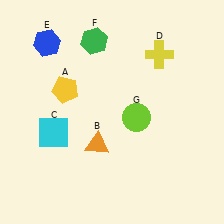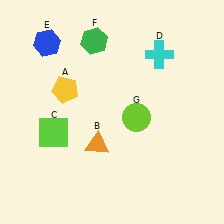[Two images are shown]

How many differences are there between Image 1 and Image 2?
There are 2 differences between the two images.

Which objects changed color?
C changed from cyan to lime. D changed from yellow to cyan.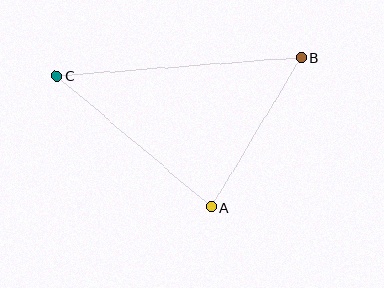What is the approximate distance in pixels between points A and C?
The distance between A and C is approximately 202 pixels.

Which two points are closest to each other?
Points A and B are closest to each other.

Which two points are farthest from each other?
Points B and C are farthest from each other.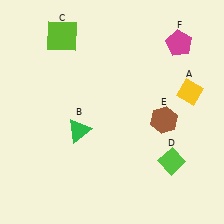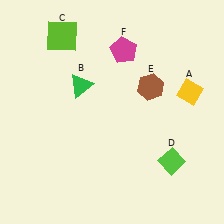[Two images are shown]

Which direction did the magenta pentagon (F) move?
The magenta pentagon (F) moved left.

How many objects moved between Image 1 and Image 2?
3 objects moved between the two images.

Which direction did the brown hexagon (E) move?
The brown hexagon (E) moved up.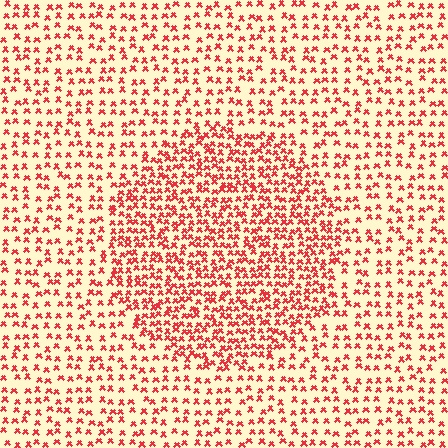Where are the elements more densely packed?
The elements are more densely packed inside the circle boundary.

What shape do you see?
I see a circle.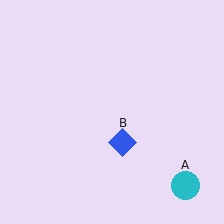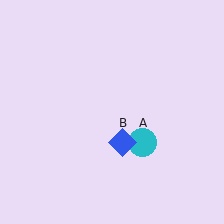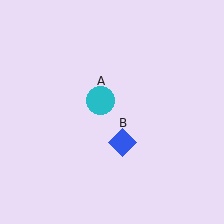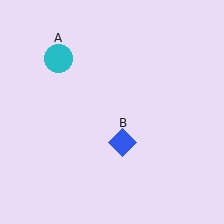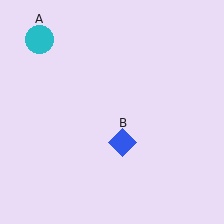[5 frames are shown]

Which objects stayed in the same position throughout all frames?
Blue diamond (object B) remained stationary.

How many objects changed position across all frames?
1 object changed position: cyan circle (object A).